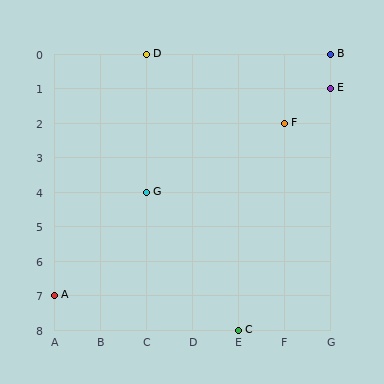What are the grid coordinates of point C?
Point C is at grid coordinates (E, 8).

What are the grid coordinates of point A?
Point A is at grid coordinates (A, 7).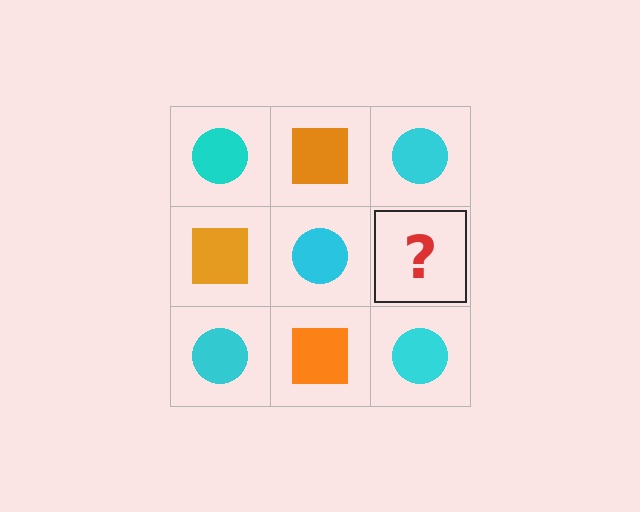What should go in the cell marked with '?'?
The missing cell should contain an orange square.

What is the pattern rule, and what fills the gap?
The rule is that it alternates cyan circle and orange square in a checkerboard pattern. The gap should be filled with an orange square.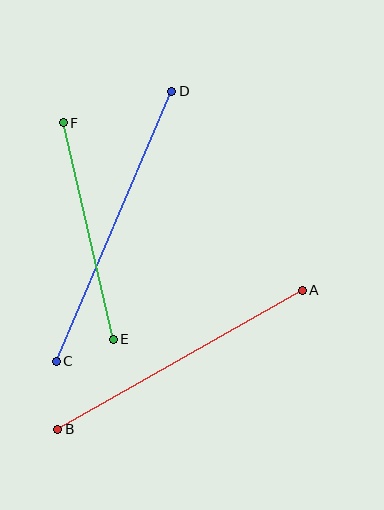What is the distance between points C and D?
The distance is approximately 294 pixels.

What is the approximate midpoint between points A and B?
The midpoint is at approximately (180, 360) pixels.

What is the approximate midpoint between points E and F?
The midpoint is at approximately (88, 231) pixels.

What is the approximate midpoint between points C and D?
The midpoint is at approximately (114, 226) pixels.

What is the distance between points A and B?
The distance is approximately 281 pixels.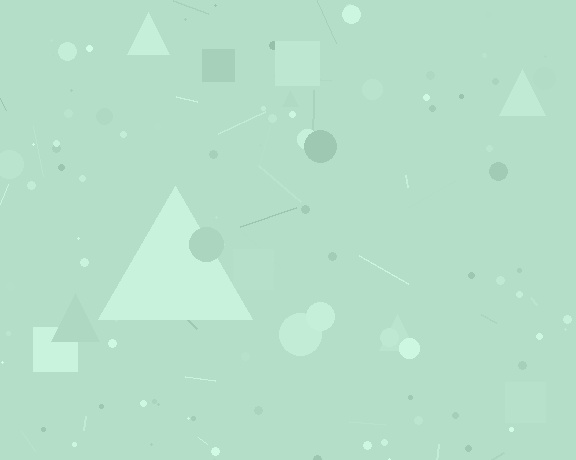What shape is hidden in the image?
A triangle is hidden in the image.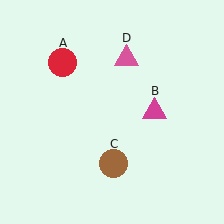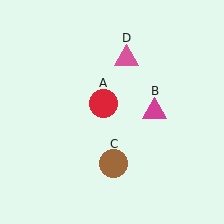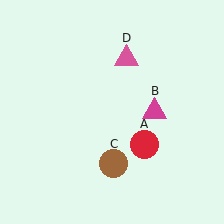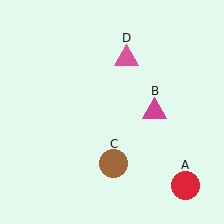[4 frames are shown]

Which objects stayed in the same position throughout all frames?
Magenta triangle (object B) and brown circle (object C) and pink triangle (object D) remained stationary.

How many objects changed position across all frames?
1 object changed position: red circle (object A).